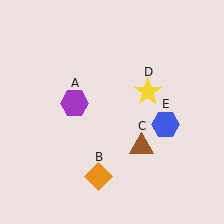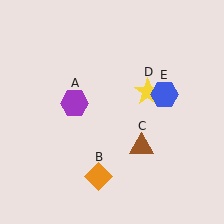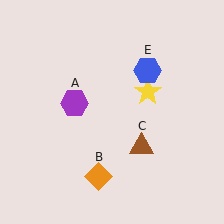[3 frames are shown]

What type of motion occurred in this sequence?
The blue hexagon (object E) rotated counterclockwise around the center of the scene.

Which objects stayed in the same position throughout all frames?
Purple hexagon (object A) and orange diamond (object B) and brown triangle (object C) and yellow star (object D) remained stationary.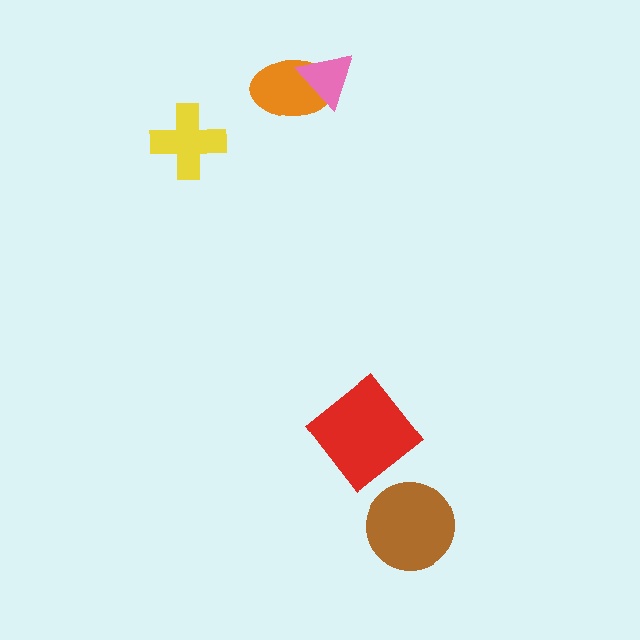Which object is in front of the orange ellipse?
The pink triangle is in front of the orange ellipse.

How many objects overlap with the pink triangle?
1 object overlaps with the pink triangle.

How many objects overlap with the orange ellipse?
1 object overlaps with the orange ellipse.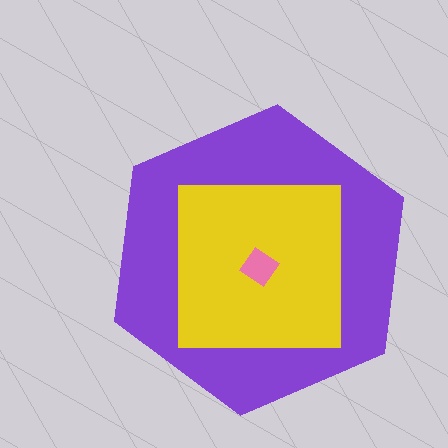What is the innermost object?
The pink diamond.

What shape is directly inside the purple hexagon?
The yellow square.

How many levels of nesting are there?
3.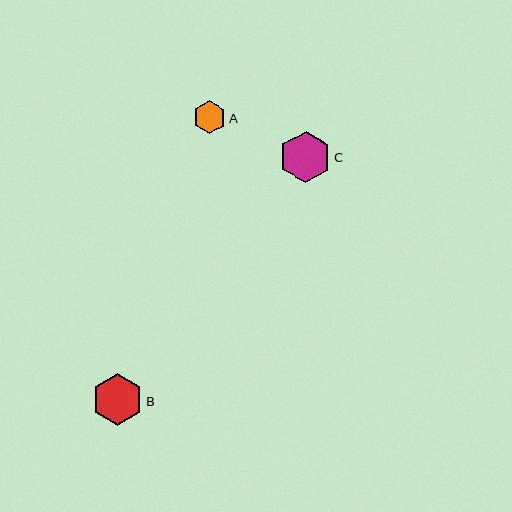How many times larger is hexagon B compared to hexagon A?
Hexagon B is approximately 1.6 times the size of hexagon A.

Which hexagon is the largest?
Hexagon C is the largest with a size of approximately 52 pixels.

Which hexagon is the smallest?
Hexagon A is the smallest with a size of approximately 33 pixels.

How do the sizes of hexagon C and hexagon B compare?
Hexagon C and hexagon B are approximately the same size.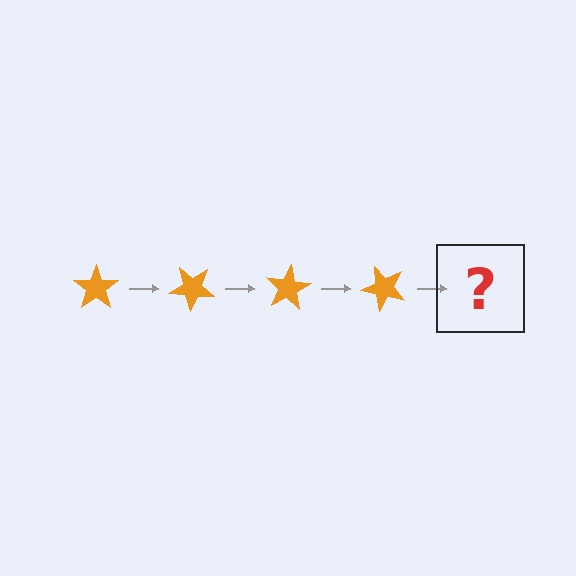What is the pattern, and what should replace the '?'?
The pattern is that the star rotates 40 degrees each step. The '?' should be an orange star rotated 160 degrees.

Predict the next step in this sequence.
The next step is an orange star rotated 160 degrees.